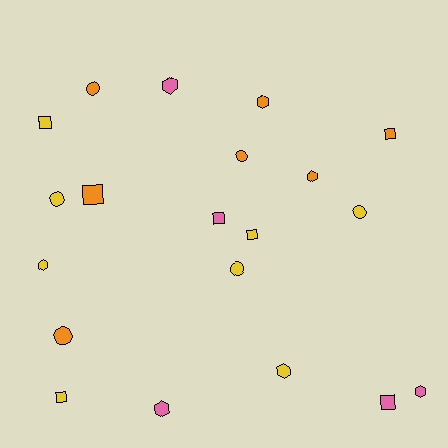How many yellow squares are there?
There are 3 yellow squares.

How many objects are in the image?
There are 20 objects.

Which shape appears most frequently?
Hexagon, with 7 objects.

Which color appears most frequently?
Yellow, with 8 objects.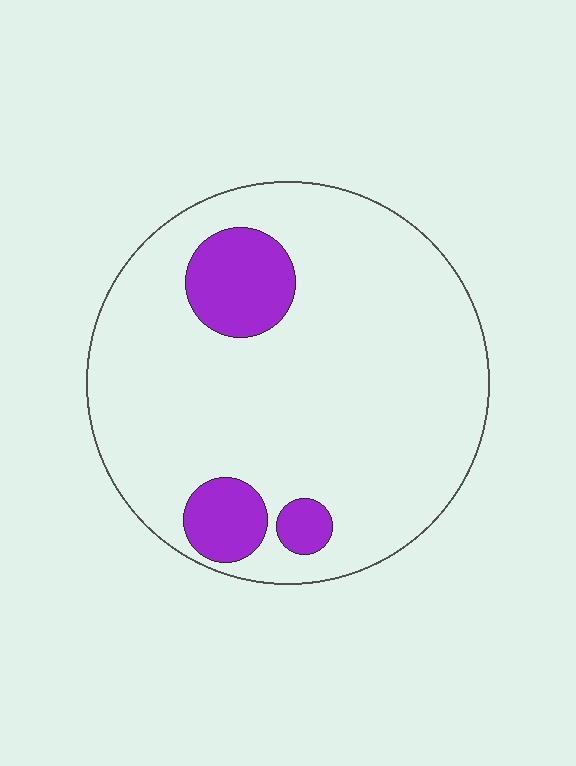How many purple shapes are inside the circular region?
3.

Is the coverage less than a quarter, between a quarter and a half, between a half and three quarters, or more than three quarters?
Less than a quarter.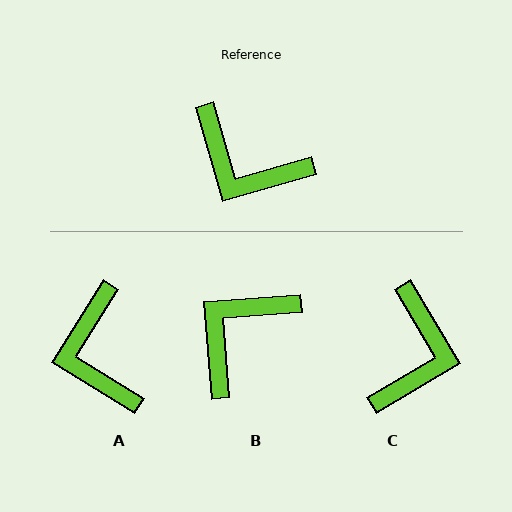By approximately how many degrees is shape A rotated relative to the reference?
Approximately 48 degrees clockwise.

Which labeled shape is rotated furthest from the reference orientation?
C, about 105 degrees away.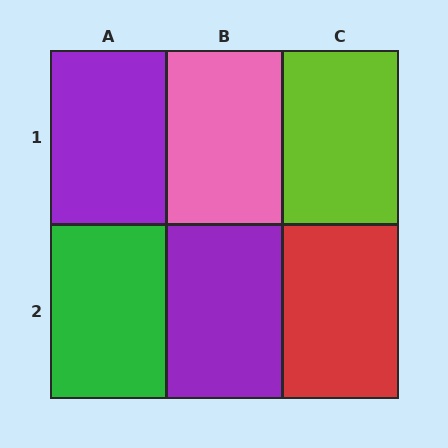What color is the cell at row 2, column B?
Purple.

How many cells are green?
1 cell is green.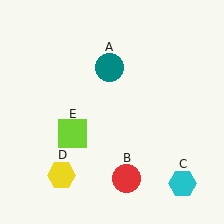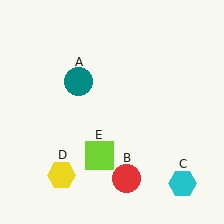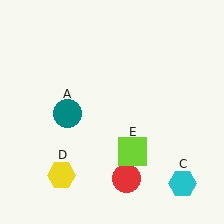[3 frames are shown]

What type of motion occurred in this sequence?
The teal circle (object A), lime square (object E) rotated counterclockwise around the center of the scene.